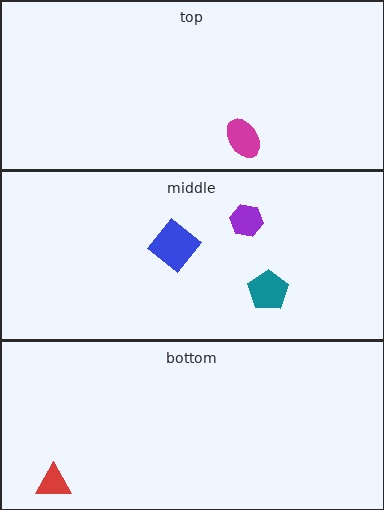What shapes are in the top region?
The magenta ellipse.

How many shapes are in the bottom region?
1.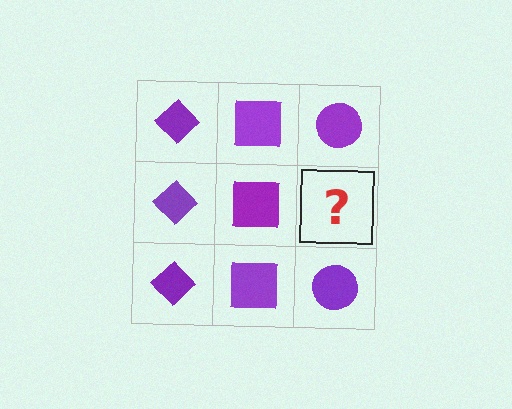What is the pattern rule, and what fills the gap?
The rule is that each column has a consistent shape. The gap should be filled with a purple circle.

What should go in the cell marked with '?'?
The missing cell should contain a purple circle.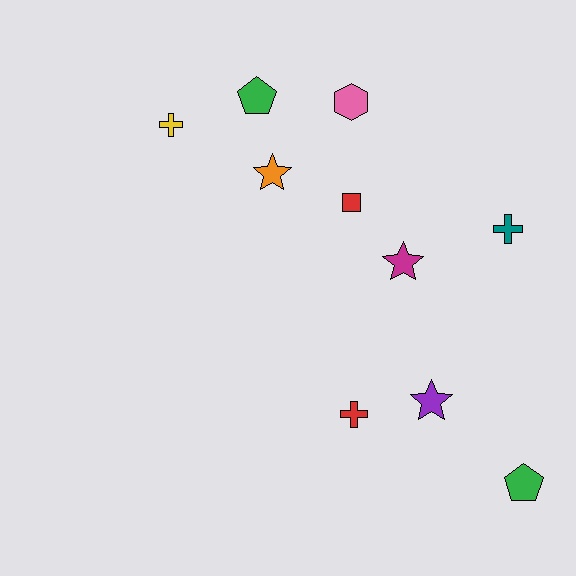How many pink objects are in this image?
There is 1 pink object.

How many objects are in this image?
There are 10 objects.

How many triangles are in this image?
There are no triangles.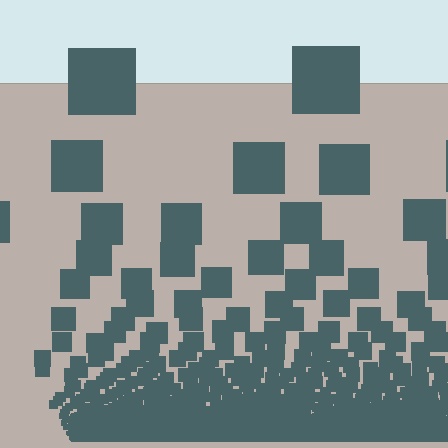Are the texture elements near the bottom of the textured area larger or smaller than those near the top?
Smaller. The gradient is inverted — elements near the bottom are smaller and denser.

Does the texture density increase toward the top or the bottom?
Density increases toward the bottom.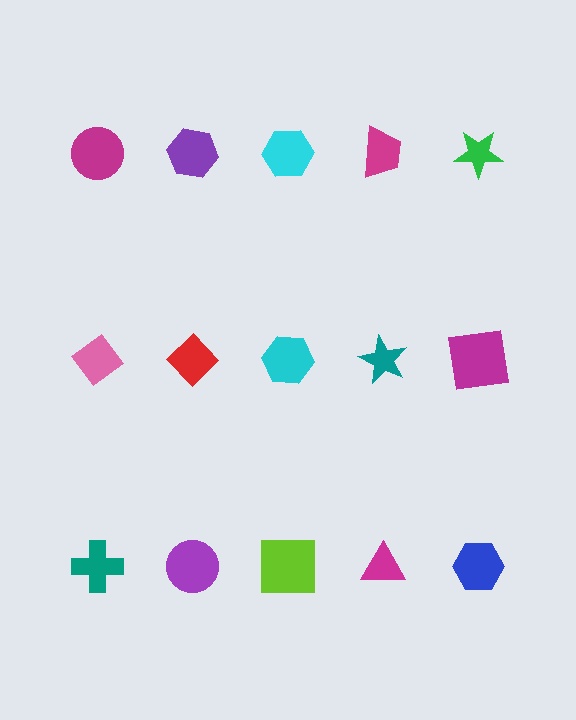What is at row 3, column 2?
A purple circle.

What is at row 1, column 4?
A magenta trapezoid.